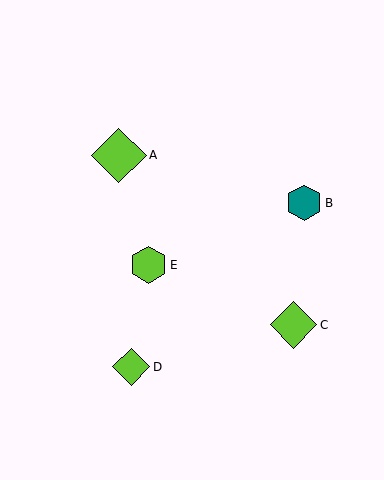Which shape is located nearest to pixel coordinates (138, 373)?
The lime diamond (labeled D) at (131, 367) is nearest to that location.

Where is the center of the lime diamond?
The center of the lime diamond is at (294, 325).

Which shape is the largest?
The lime diamond (labeled A) is the largest.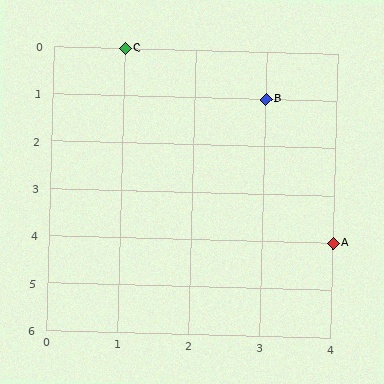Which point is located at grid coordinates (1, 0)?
Point C is at (1, 0).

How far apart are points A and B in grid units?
Points A and B are 1 column and 3 rows apart (about 3.2 grid units diagonally).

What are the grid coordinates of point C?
Point C is at grid coordinates (1, 0).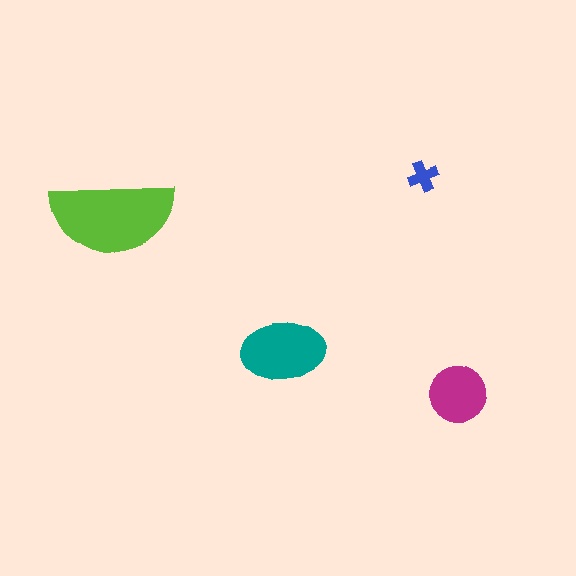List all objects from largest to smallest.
The lime semicircle, the teal ellipse, the magenta circle, the blue cross.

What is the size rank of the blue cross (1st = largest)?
4th.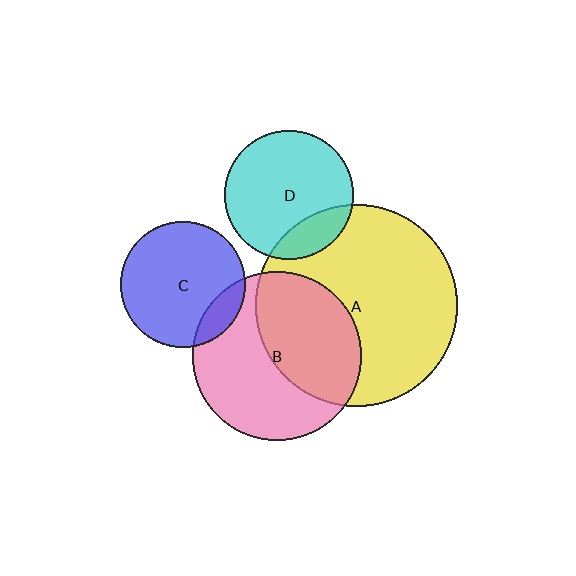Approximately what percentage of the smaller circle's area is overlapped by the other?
Approximately 15%.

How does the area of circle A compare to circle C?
Approximately 2.6 times.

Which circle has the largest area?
Circle A (yellow).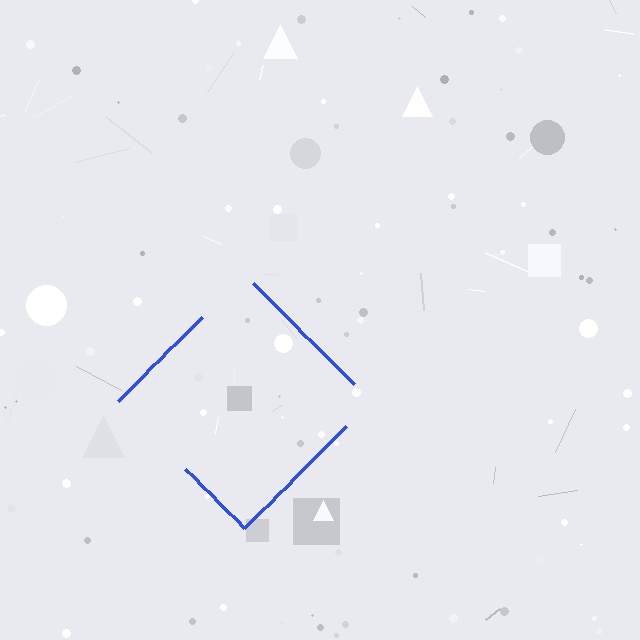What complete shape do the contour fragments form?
The contour fragments form a diamond.